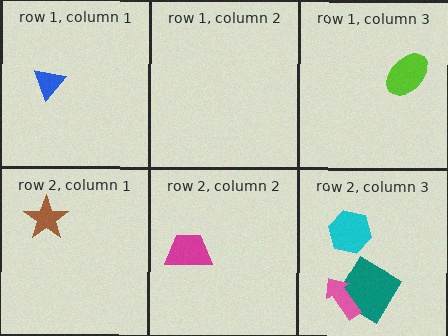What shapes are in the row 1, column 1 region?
The blue triangle.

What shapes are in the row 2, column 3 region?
The cyan hexagon, the teal diamond, the pink arrow.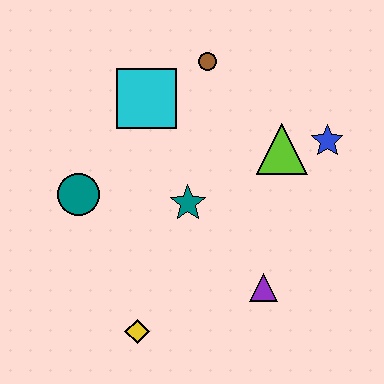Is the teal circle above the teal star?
Yes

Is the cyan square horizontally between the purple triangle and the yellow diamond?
Yes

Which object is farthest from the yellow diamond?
The brown circle is farthest from the yellow diamond.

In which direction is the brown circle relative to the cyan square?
The brown circle is to the right of the cyan square.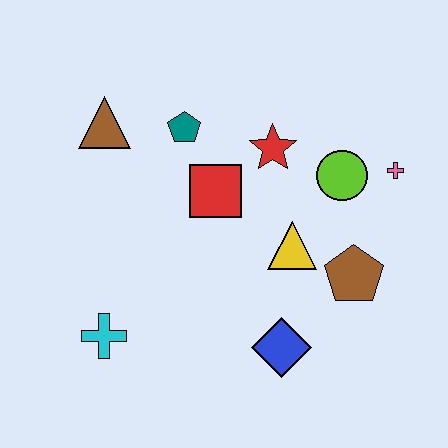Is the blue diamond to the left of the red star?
No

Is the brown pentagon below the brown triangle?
Yes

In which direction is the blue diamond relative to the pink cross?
The blue diamond is below the pink cross.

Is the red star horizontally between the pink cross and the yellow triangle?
No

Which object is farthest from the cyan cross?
The pink cross is farthest from the cyan cross.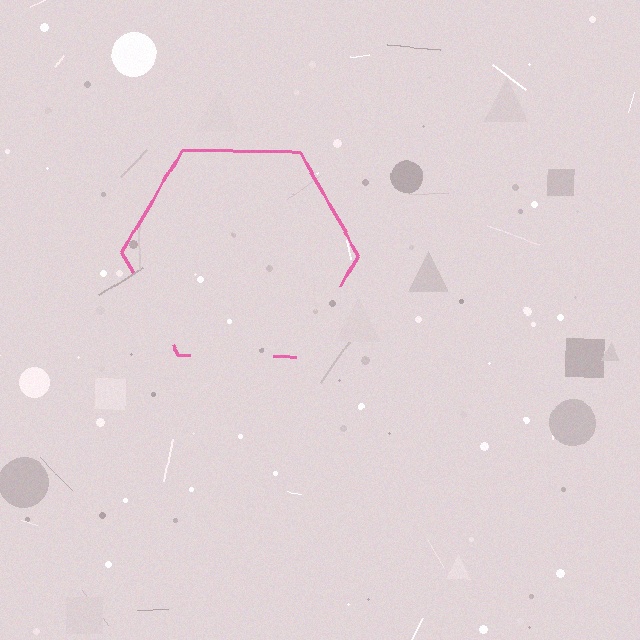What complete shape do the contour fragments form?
The contour fragments form a hexagon.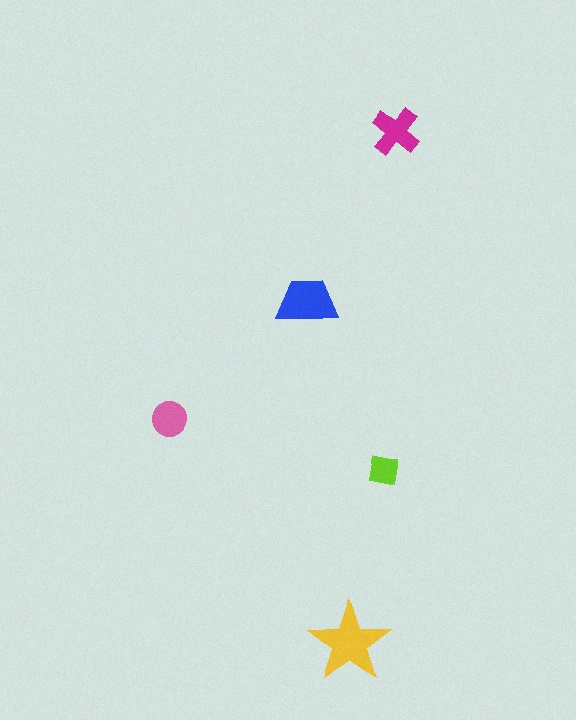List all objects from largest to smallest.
The yellow star, the blue trapezoid, the magenta cross, the pink circle, the lime square.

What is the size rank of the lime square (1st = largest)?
5th.